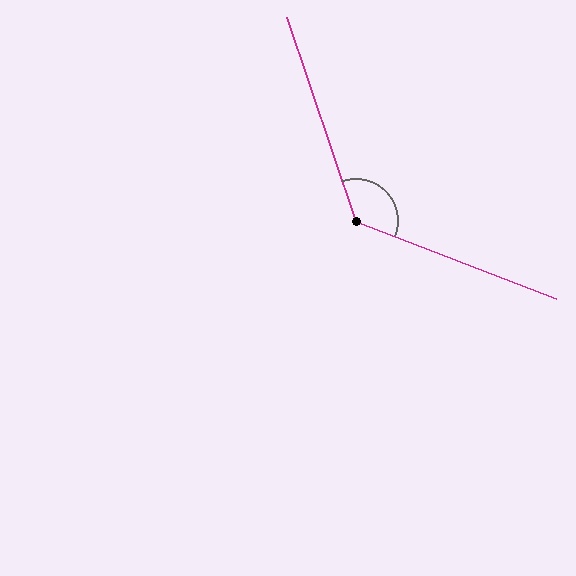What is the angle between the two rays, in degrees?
Approximately 130 degrees.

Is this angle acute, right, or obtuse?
It is obtuse.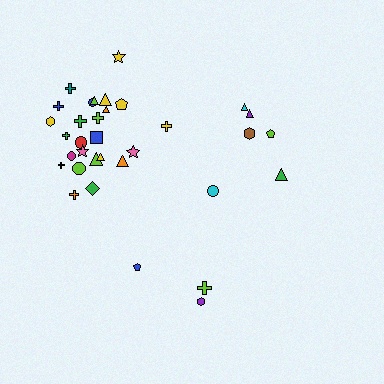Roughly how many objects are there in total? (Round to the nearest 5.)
Roughly 35 objects in total.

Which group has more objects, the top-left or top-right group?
The top-left group.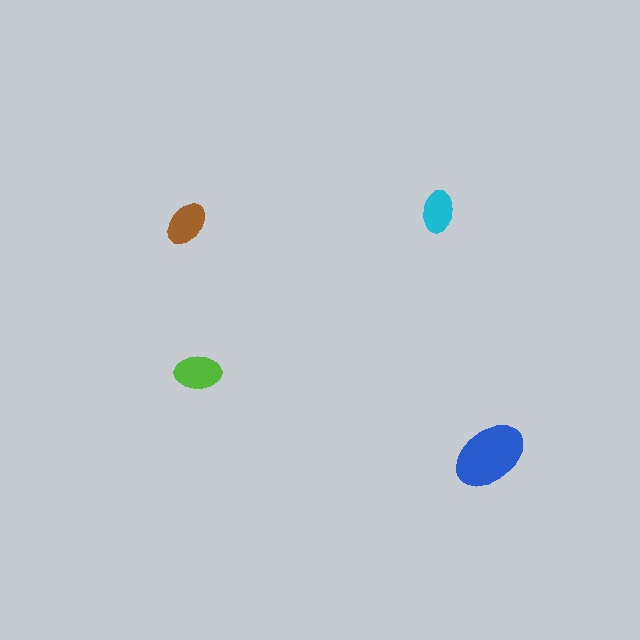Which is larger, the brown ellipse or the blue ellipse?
The blue one.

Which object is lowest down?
The blue ellipse is bottommost.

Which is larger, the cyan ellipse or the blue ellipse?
The blue one.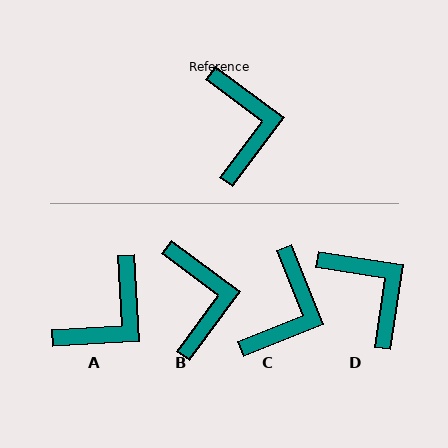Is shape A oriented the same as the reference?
No, it is off by about 50 degrees.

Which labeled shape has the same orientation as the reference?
B.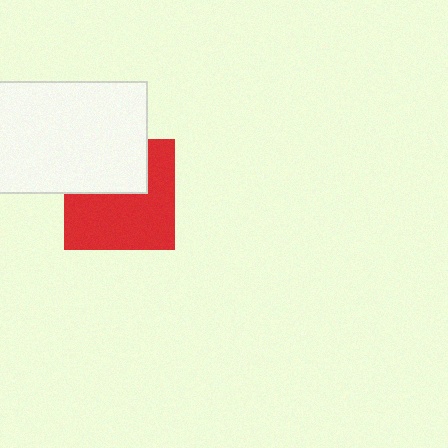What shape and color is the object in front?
The object in front is a white rectangle.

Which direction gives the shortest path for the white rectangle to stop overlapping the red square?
Moving up gives the shortest separation.